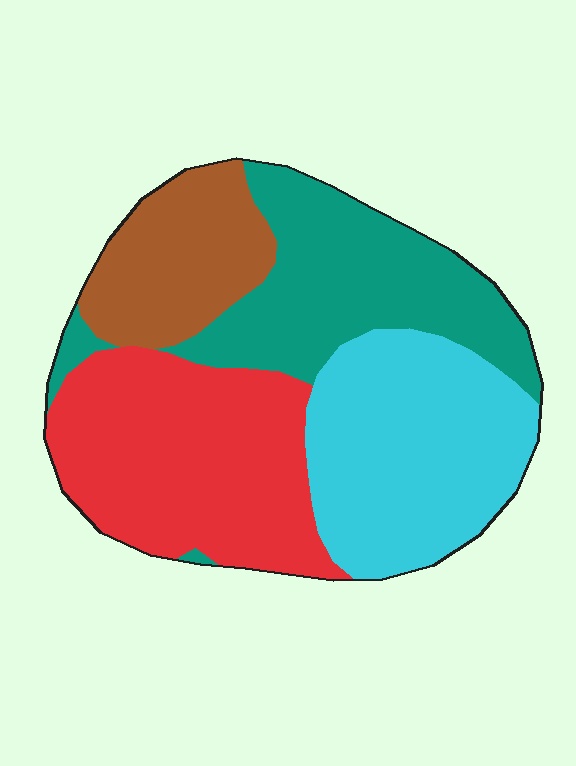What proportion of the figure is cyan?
Cyan takes up about one quarter (1/4) of the figure.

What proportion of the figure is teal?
Teal covers roughly 25% of the figure.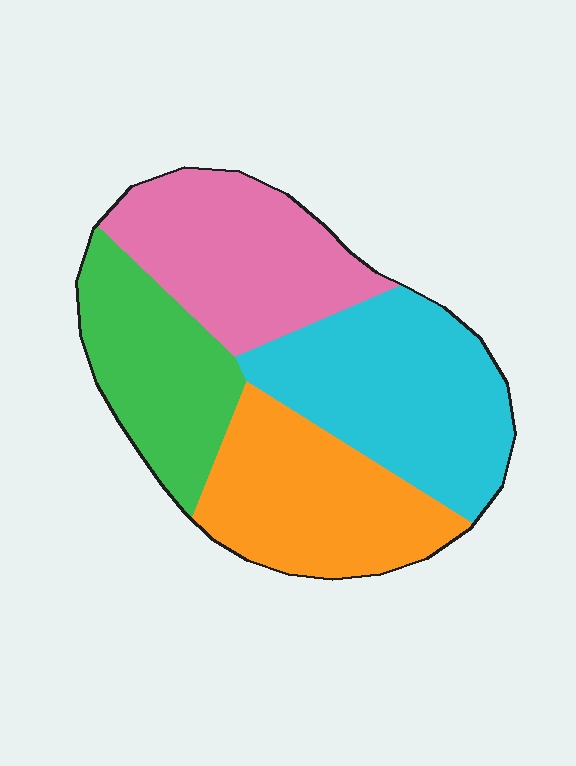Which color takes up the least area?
Green, at roughly 20%.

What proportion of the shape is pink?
Pink takes up about one quarter (1/4) of the shape.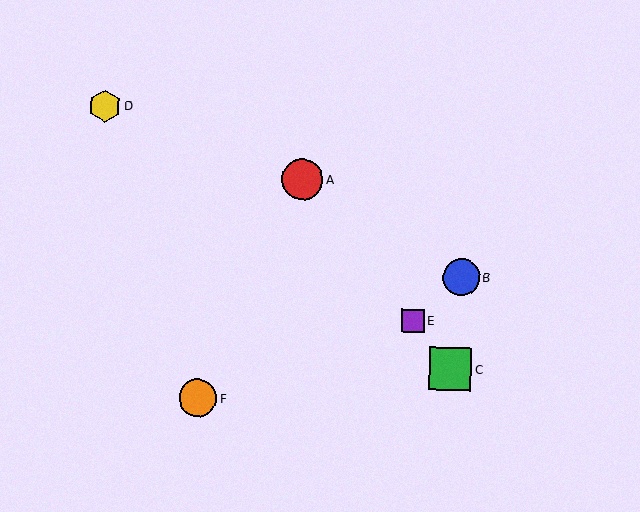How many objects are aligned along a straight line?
3 objects (A, C, E) are aligned along a straight line.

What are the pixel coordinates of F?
Object F is at (198, 398).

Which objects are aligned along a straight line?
Objects A, C, E are aligned along a straight line.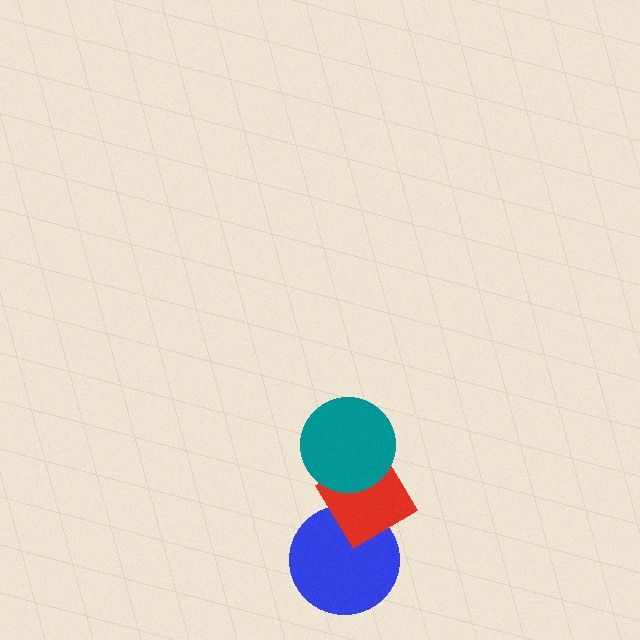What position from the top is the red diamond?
The red diamond is 2nd from the top.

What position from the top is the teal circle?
The teal circle is 1st from the top.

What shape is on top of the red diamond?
The teal circle is on top of the red diamond.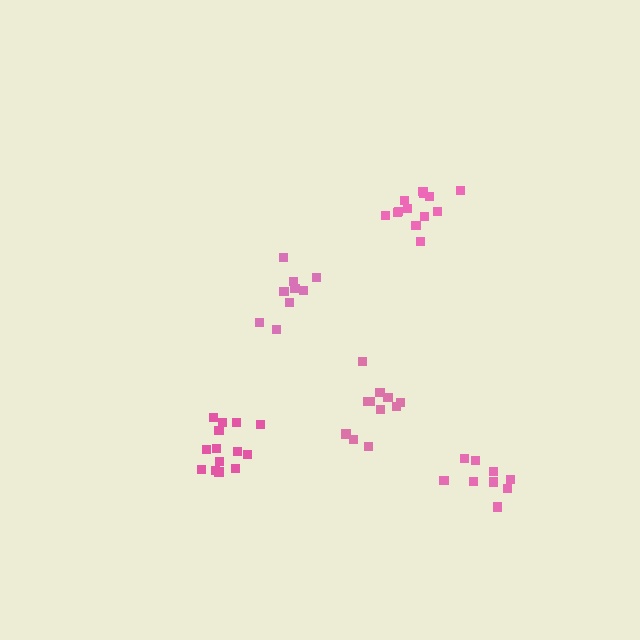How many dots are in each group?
Group 1: 9 dots, Group 2: 9 dots, Group 3: 13 dots, Group 4: 14 dots, Group 5: 11 dots (56 total).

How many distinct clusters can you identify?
There are 5 distinct clusters.